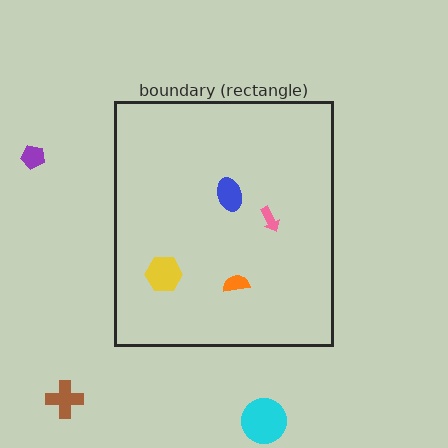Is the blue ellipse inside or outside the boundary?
Inside.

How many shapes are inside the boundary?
4 inside, 3 outside.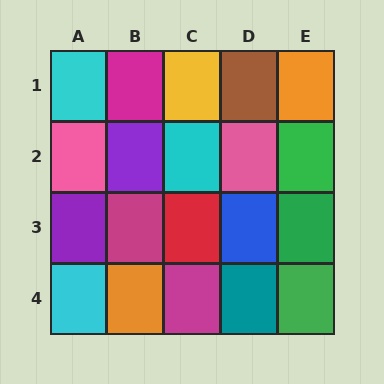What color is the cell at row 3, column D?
Blue.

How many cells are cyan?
3 cells are cyan.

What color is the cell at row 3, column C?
Red.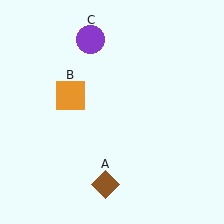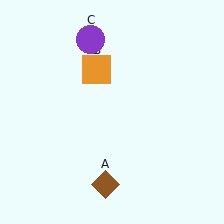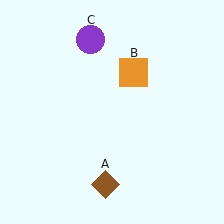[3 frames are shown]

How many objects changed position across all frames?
1 object changed position: orange square (object B).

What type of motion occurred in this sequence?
The orange square (object B) rotated clockwise around the center of the scene.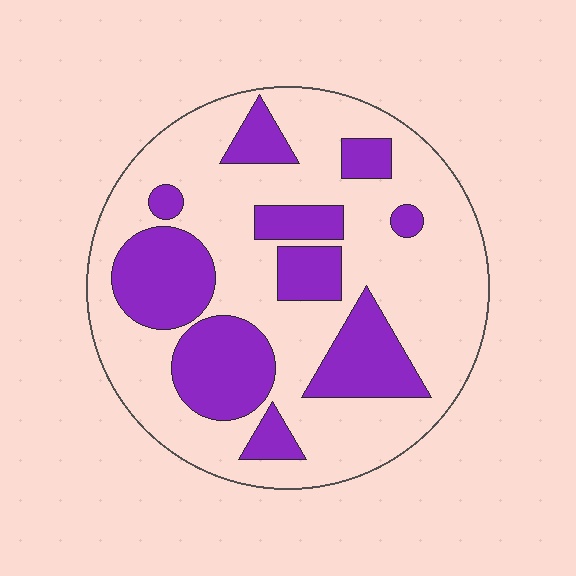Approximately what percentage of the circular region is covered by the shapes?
Approximately 30%.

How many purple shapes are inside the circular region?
10.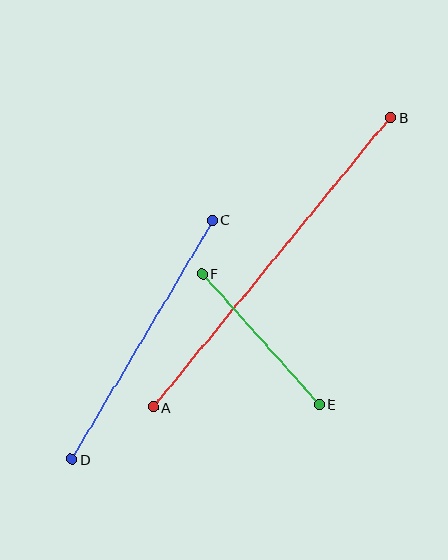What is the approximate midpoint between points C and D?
The midpoint is at approximately (142, 340) pixels.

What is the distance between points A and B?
The distance is approximately 374 pixels.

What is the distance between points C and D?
The distance is approximately 278 pixels.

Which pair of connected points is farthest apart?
Points A and B are farthest apart.